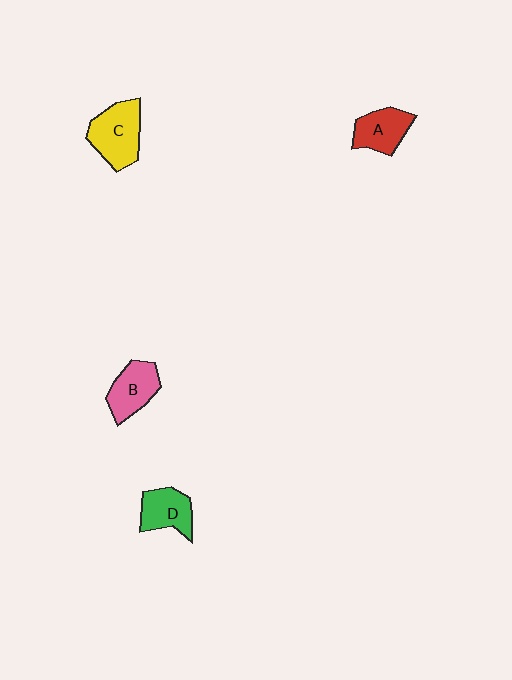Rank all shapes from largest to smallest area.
From largest to smallest: C (yellow), B (pink), A (red), D (green).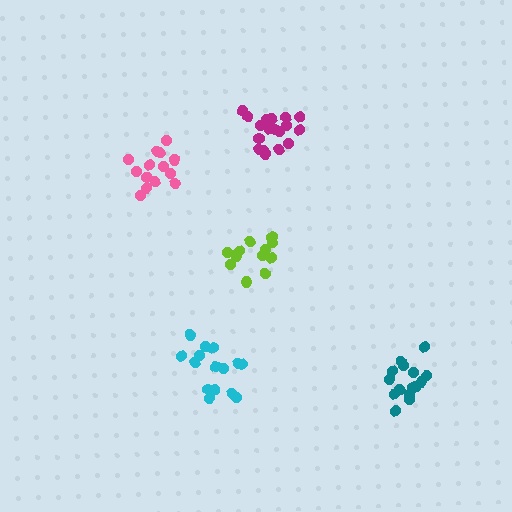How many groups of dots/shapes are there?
There are 5 groups.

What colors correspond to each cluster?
The clusters are colored: cyan, lime, teal, pink, magenta.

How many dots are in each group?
Group 1: 15 dots, Group 2: 13 dots, Group 3: 15 dots, Group 4: 15 dots, Group 5: 18 dots (76 total).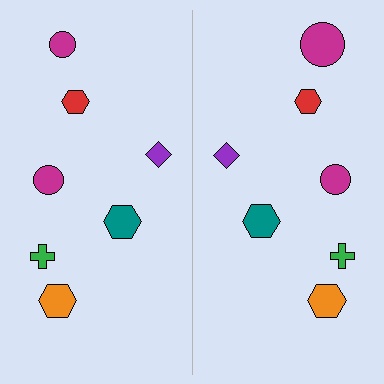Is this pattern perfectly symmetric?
No, the pattern is not perfectly symmetric. The magenta circle on the right side has a different size than its mirror counterpart.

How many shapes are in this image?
There are 14 shapes in this image.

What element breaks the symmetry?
The magenta circle on the right side has a different size than its mirror counterpart.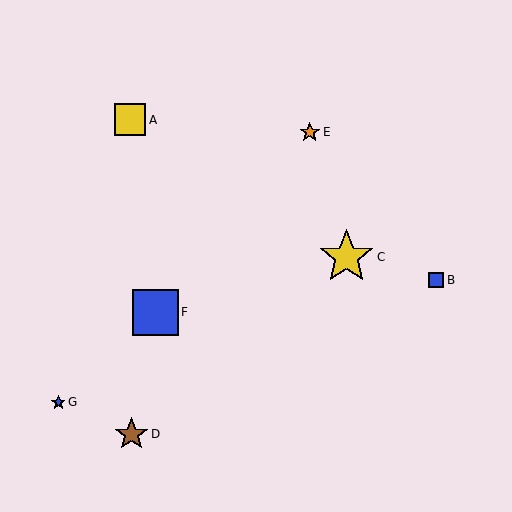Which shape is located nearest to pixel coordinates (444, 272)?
The blue square (labeled B) at (436, 280) is nearest to that location.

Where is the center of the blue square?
The center of the blue square is at (436, 280).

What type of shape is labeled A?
Shape A is a yellow square.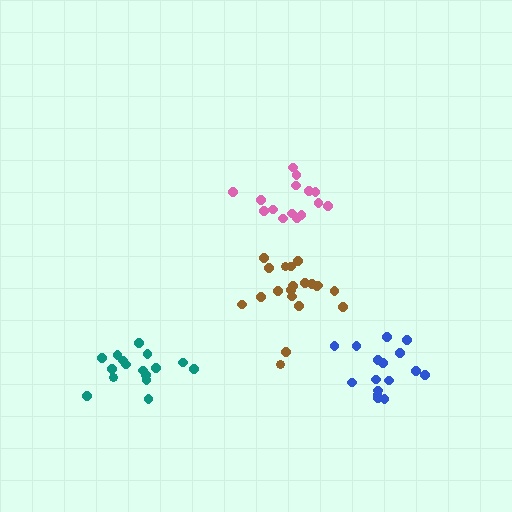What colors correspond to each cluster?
The clusters are colored: teal, blue, pink, brown.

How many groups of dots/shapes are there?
There are 4 groups.